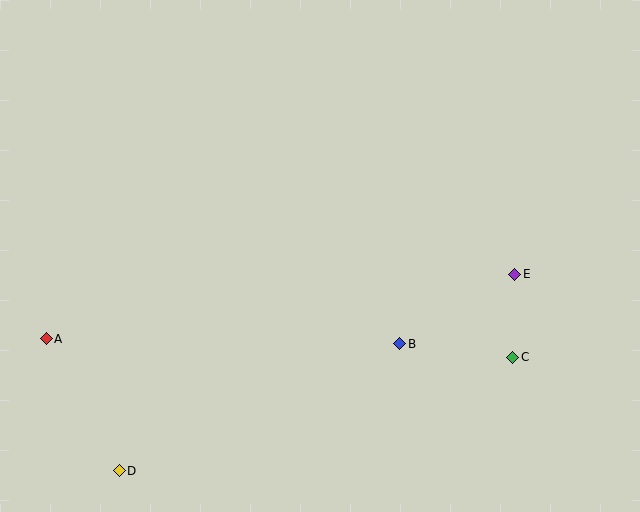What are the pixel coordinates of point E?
Point E is at (515, 274).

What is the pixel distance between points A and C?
The distance between A and C is 467 pixels.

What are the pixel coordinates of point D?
Point D is at (119, 471).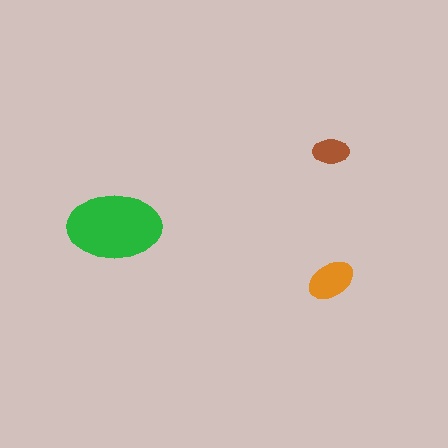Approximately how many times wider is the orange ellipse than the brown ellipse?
About 1.5 times wider.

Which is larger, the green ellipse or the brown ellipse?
The green one.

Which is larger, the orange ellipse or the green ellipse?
The green one.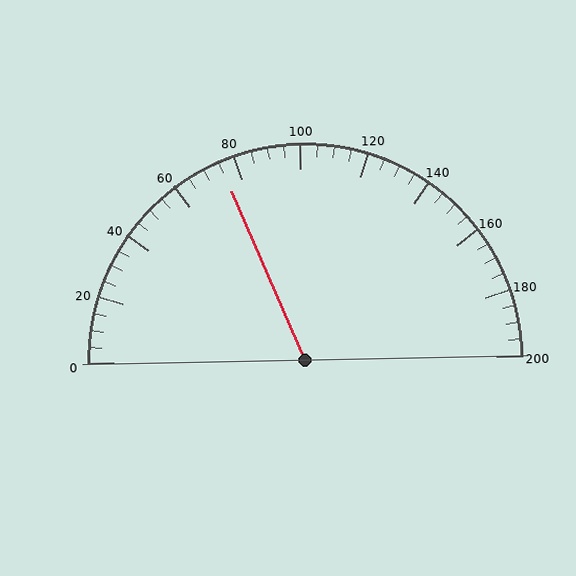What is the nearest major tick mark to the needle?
The nearest major tick mark is 80.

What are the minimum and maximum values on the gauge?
The gauge ranges from 0 to 200.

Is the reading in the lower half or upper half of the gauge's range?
The reading is in the lower half of the range (0 to 200).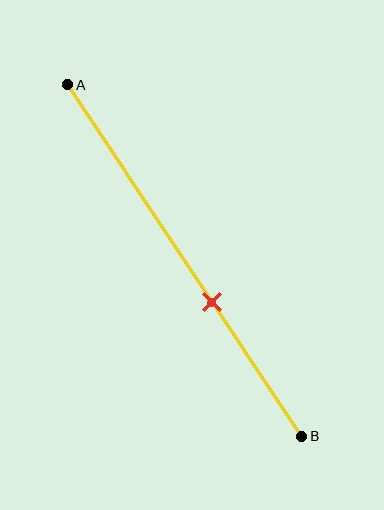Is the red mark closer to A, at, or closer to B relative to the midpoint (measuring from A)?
The red mark is closer to point B than the midpoint of segment AB.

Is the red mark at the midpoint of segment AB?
No, the mark is at about 60% from A, not at the 50% midpoint.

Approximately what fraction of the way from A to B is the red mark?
The red mark is approximately 60% of the way from A to B.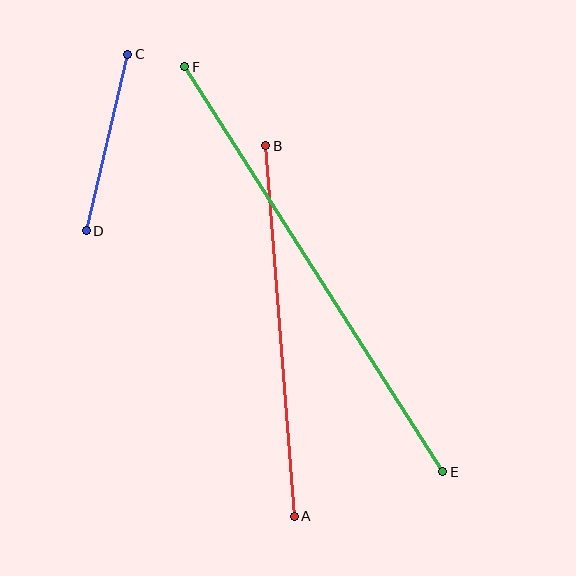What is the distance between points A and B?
The distance is approximately 372 pixels.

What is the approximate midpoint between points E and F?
The midpoint is at approximately (314, 269) pixels.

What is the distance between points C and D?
The distance is approximately 181 pixels.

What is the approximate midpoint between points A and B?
The midpoint is at approximately (280, 331) pixels.